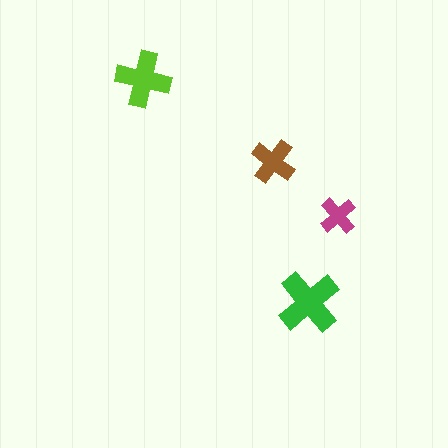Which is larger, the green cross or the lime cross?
The green one.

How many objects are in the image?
There are 4 objects in the image.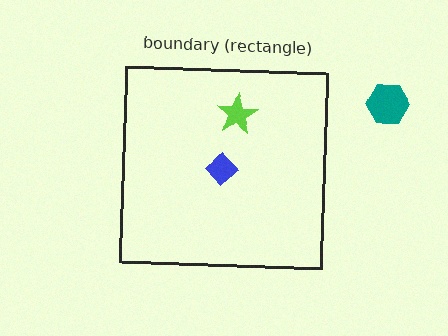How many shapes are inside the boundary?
2 inside, 1 outside.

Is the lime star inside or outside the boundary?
Inside.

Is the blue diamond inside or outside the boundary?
Inside.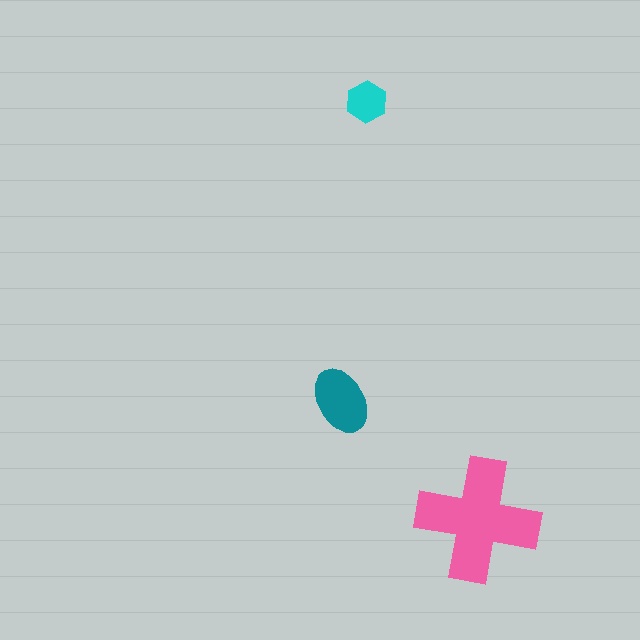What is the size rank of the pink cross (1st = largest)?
1st.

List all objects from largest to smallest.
The pink cross, the teal ellipse, the cyan hexagon.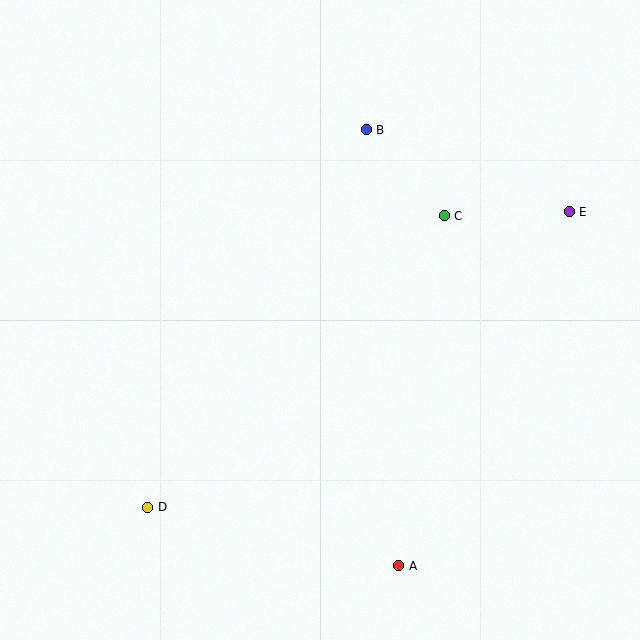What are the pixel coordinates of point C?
Point C is at (444, 216).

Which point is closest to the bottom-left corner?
Point D is closest to the bottom-left corner.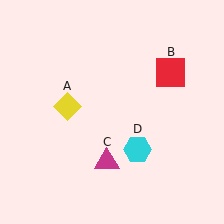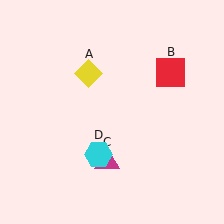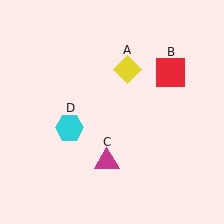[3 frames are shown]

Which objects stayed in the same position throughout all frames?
Red square (object B) and magenta triangle (object C) remained stationary.